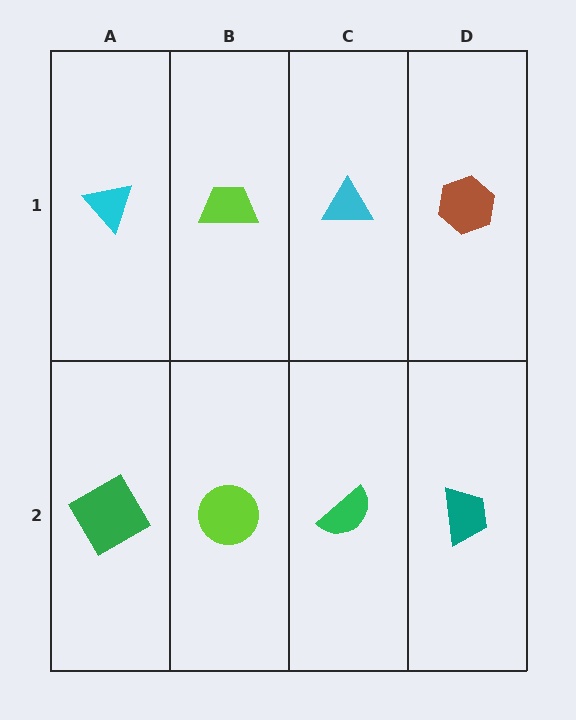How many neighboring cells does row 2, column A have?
2.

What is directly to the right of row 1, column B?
A cyan triangle.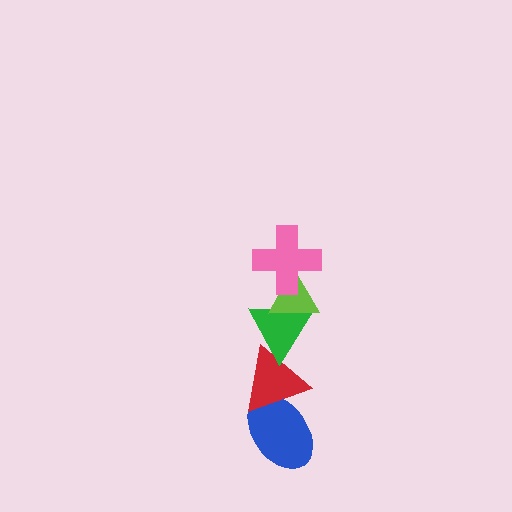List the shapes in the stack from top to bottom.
From top to bottom: the pink cross, the lime triangle, the green triangle, the red triangle, the blue ellipse.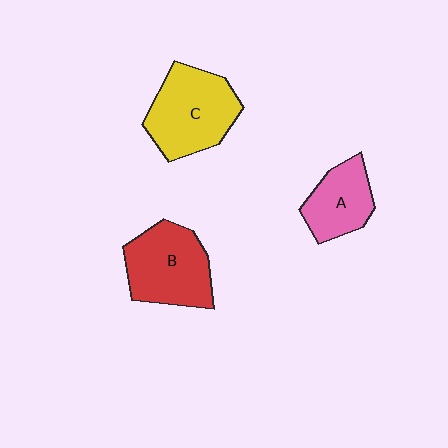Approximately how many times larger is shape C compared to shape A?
Approximately 1.5 times.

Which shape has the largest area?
Shape C (yellow).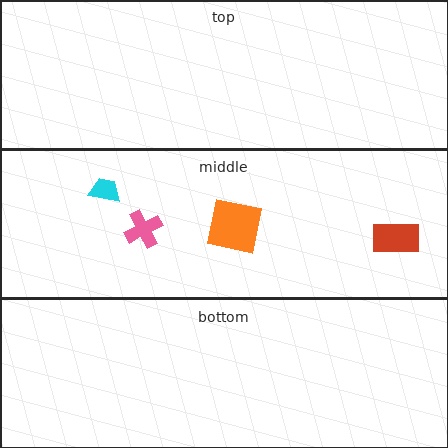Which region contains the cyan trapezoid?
The middle region.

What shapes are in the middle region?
The pink cross, the orange square, the cyan trapezoid, the red rectangle.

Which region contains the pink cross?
The middle region.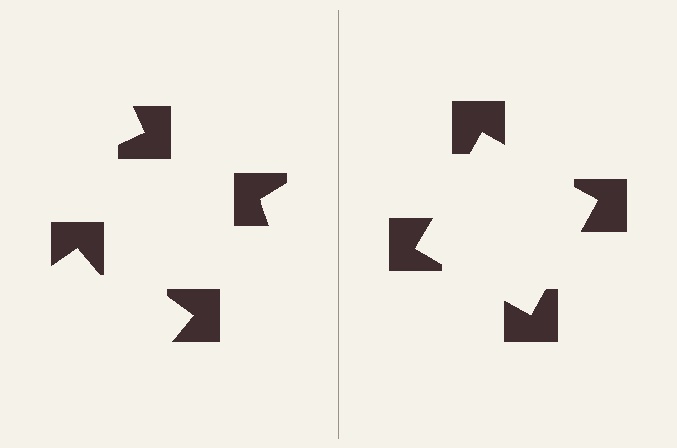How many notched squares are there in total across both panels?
8 — 4 on each side.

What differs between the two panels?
The notched squares are positioned identically on both sides; only the wedge orientations differ. On the right they align to a square; on the left they are misaligned.